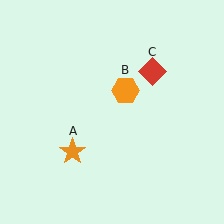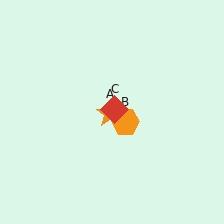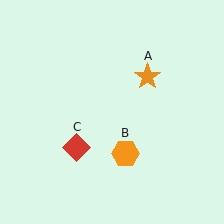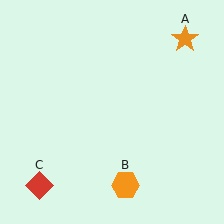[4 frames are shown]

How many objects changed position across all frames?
3 objects changed position: orange star (object A), orange hexagon (object B), red diamond (object C).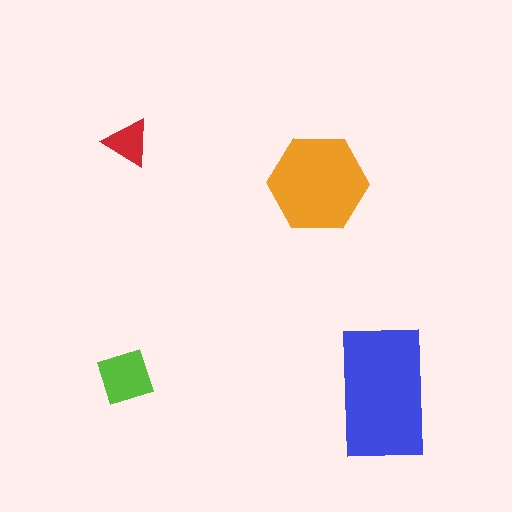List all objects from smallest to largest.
The red triangle, the lime diamond, the orange hexagon, the blue rectangle.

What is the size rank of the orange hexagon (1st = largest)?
2nd.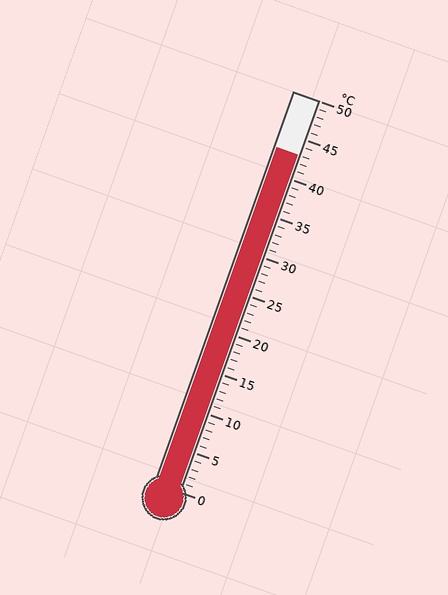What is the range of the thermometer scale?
The thermometer scale ranges from 0°C to 50°C.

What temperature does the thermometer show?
The thermometer shows approximately 43°C.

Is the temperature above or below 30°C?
The temperature is above 30°C.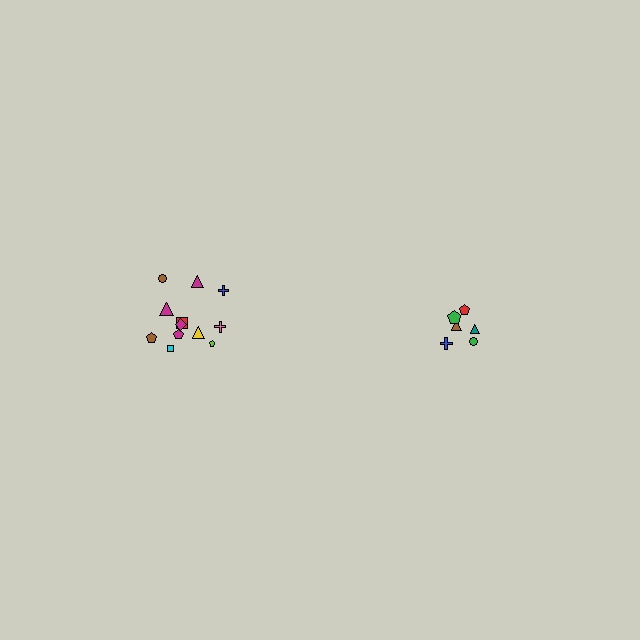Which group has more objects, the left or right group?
The left group.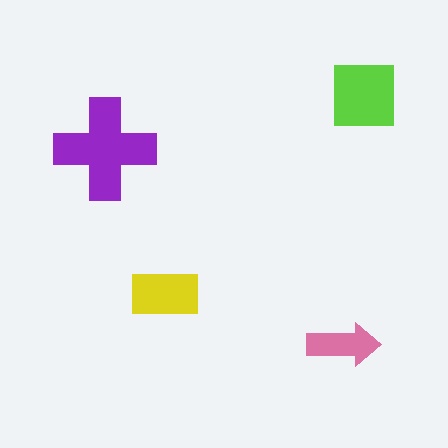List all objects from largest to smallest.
The purple cross, the lime square, the yellow rectangle, the pink arrow.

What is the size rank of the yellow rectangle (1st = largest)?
3rd.